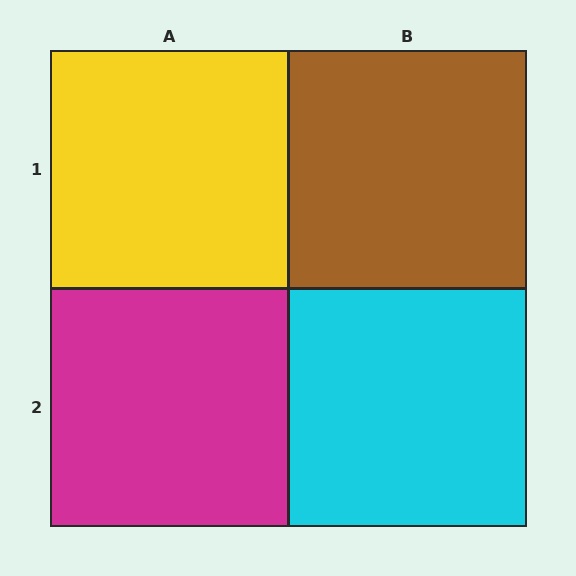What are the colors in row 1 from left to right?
Yellow, brown.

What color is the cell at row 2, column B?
Cyan.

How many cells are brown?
1 cell is brown.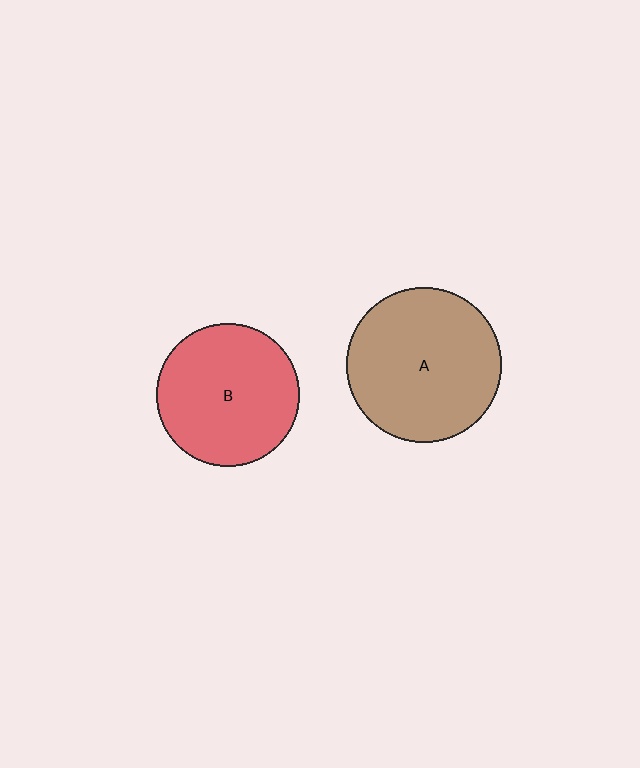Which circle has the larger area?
Circle A (brown).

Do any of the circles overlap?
No, none of the circles overlap.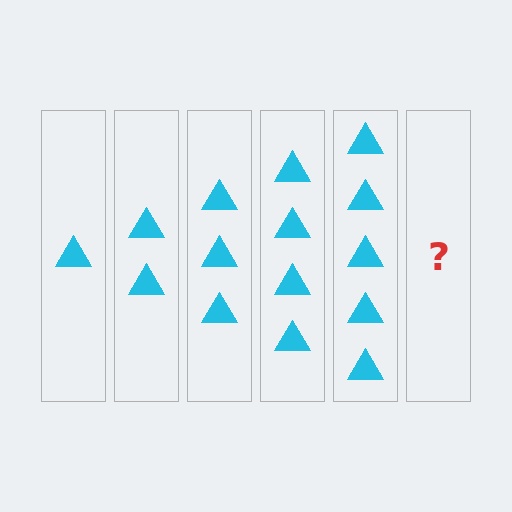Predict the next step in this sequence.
The next step is 6 triangles.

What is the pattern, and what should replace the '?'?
The pattern is that each step adds one more triangle. The '?' should be 6 triangles.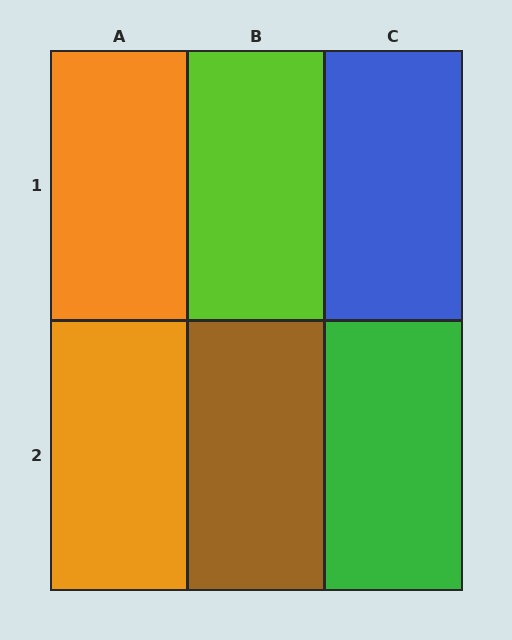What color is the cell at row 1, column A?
Orange.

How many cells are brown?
1 cell is brown.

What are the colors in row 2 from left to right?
Orange, brown, green.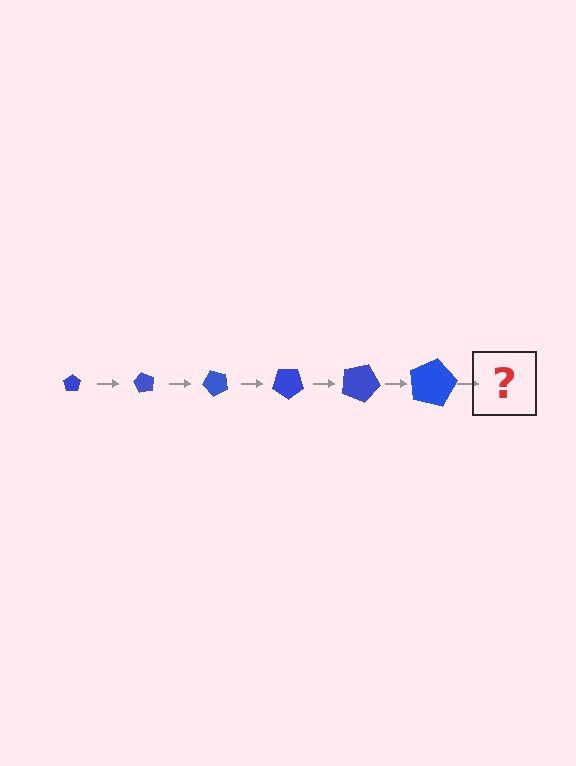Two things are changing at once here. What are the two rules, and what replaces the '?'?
The two rules are that the pentagon grows larger each step and it rotates 60 degrees each step. The '?' should be a pentagon, larger than the previous one and rotated 360 degrees from the start.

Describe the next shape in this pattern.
It should be a pentagon, larger than the previous one and rotated 360 degrees from the start.